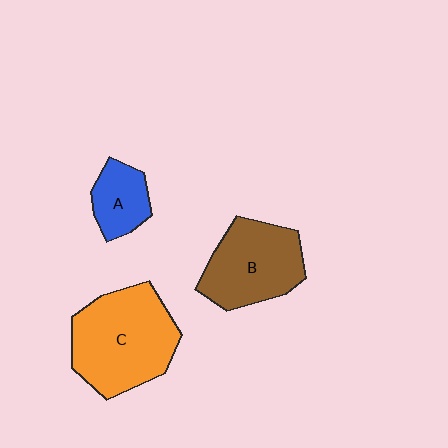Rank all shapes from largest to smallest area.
From largest to smallest: C (orange), B (brown), A (blue).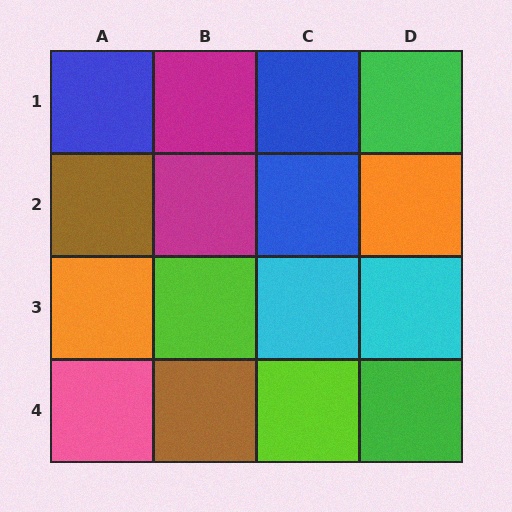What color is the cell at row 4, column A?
Pink.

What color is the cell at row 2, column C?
Blue.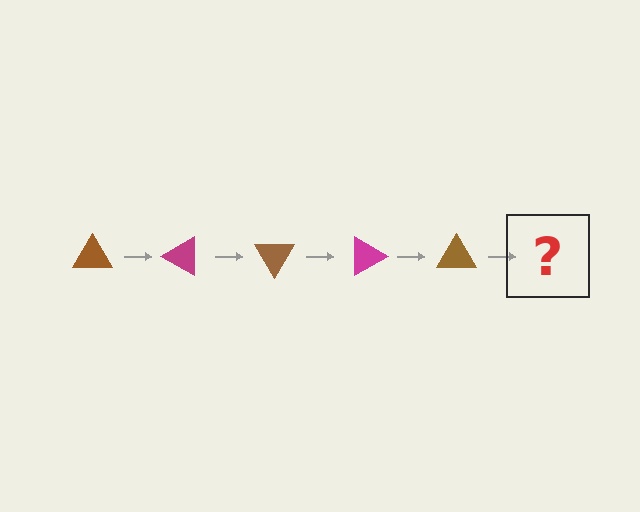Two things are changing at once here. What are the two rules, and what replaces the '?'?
The two rules are that it rotates 30 degrees each step and the color cycles through brown and magenta. The '?' should be a magenta triangle, rotated 150 degrees from the start.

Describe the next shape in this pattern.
It should be a magenta triangle, rotated 150 degrees from the start.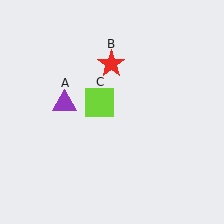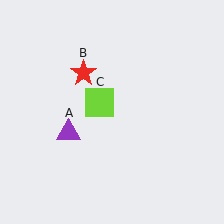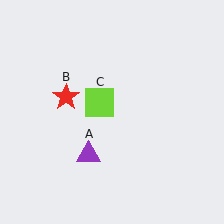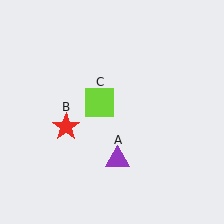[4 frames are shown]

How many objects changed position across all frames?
2 objects changed position: purple triangle (object A), red star (object B).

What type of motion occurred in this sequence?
The purple triangle (object A), red star (object B) rotated counterclockwise around the center of the scene.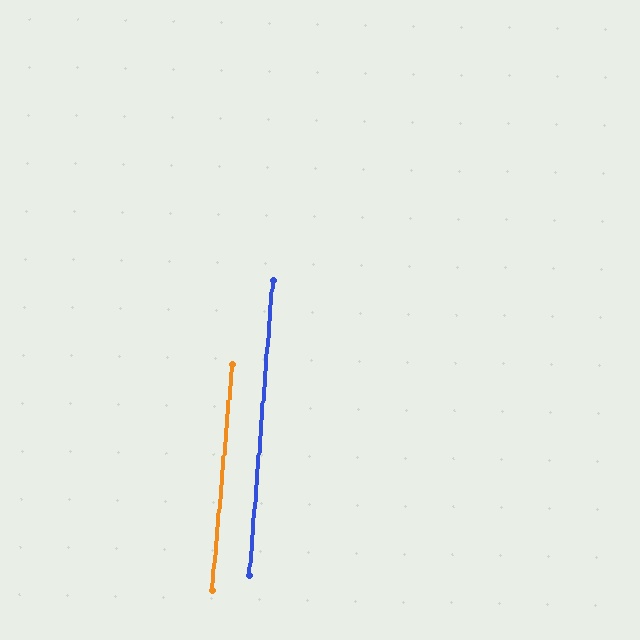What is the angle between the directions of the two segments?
Approximately 1 degree.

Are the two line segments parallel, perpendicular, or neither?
Parallel — their directions differ by only 0.5°.